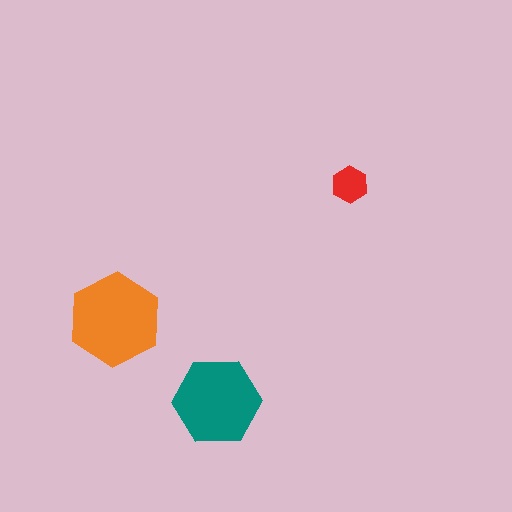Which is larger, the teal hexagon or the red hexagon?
The teal one.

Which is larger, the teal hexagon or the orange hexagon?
The orange one.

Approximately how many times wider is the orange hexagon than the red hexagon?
About 2.5 times wider.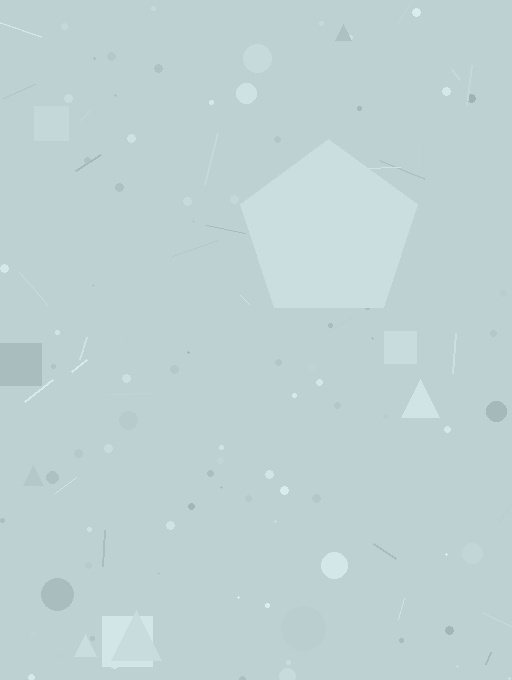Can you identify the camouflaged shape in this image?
The camouflaged shape is a pentagon.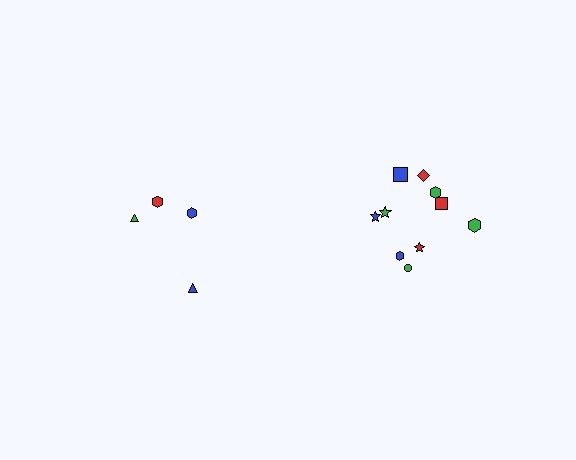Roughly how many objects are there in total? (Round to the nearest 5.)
Roughly 15 objects in total.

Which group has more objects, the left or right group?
The right group.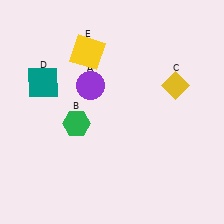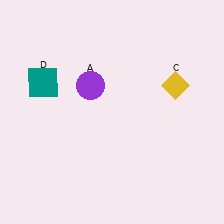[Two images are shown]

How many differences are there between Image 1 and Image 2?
There are 2 differences between the two images.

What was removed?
The green hexagon (B), the yellow square (E) were removed in Image 2.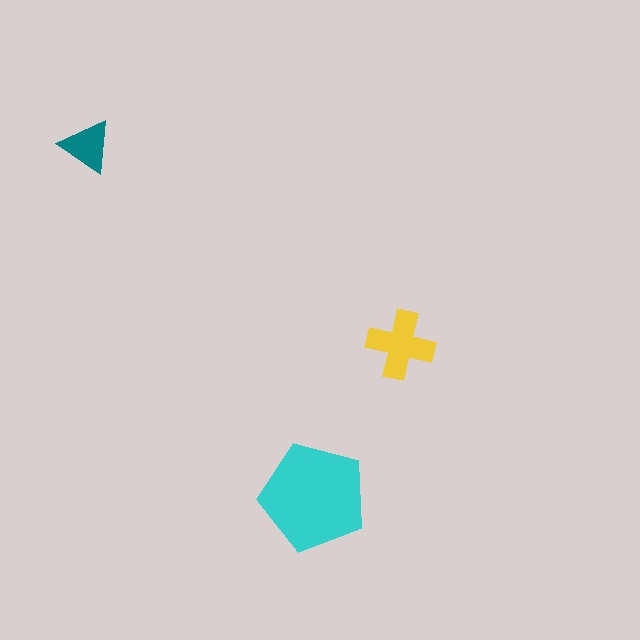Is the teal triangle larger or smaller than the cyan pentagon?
Smaller.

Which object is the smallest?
The teal triangle.